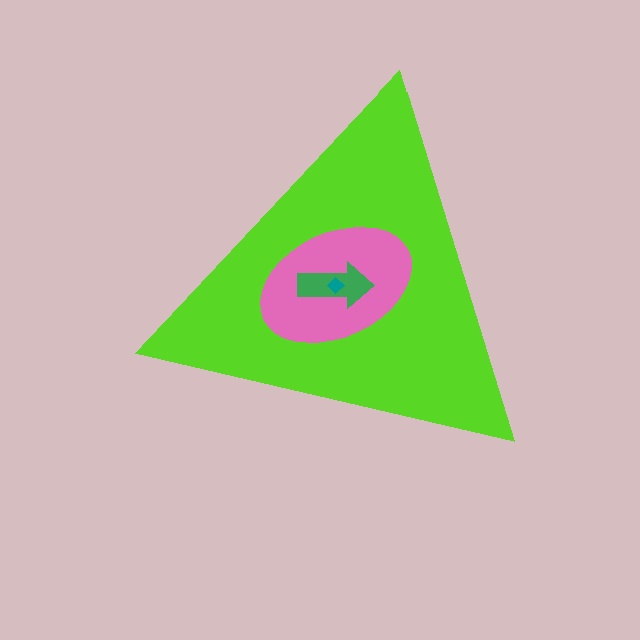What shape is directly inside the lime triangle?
The pink ellipse.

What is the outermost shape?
The lime triangle.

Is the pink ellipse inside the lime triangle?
Yes.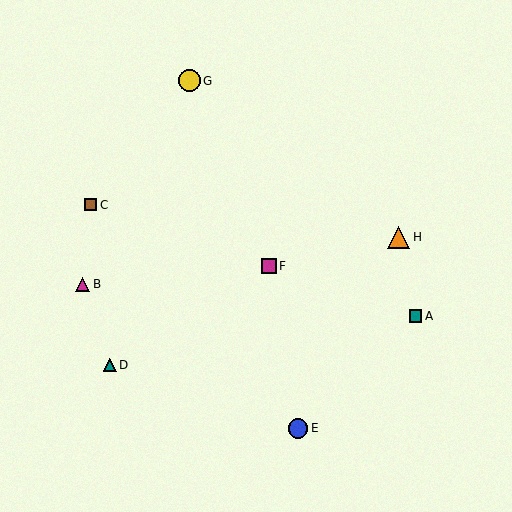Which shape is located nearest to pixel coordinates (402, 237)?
The orange triangle (labeled H) at (399, 237) is nearest to that location.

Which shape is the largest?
The orange triangle (labeled H) is the largest.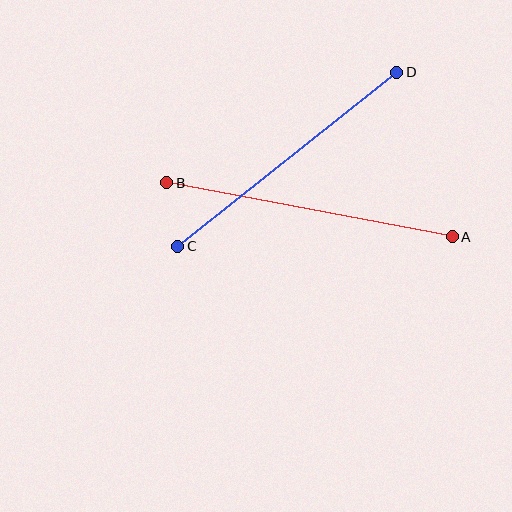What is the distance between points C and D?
The distance is approximately 280 pixels.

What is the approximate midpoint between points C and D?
The midpoint is at approximately (287, 159) pixels.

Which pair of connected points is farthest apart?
Points A and B are farthest apart.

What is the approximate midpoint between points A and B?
The midpoint is at approximately (309, 210) pixels.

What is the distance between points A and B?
The distance is approximately 291 pixels.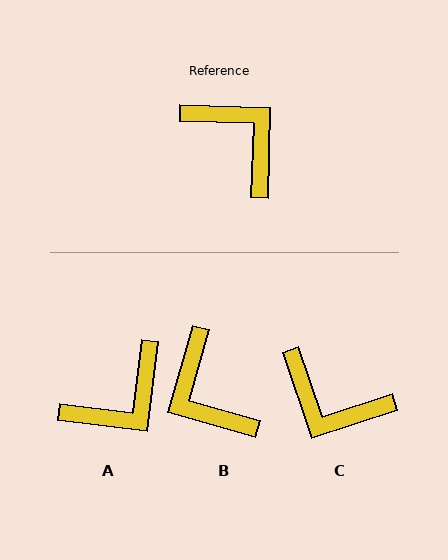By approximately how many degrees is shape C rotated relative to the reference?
Approximately 160 degrees clockwise.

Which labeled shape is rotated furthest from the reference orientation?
B, about 166 degrees away.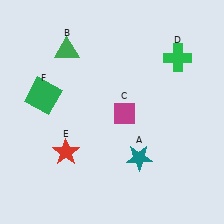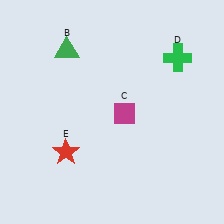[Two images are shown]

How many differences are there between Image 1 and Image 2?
There are 2 differences between the two images.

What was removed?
The green square (F), the teal star (A) were removed in Image 2.